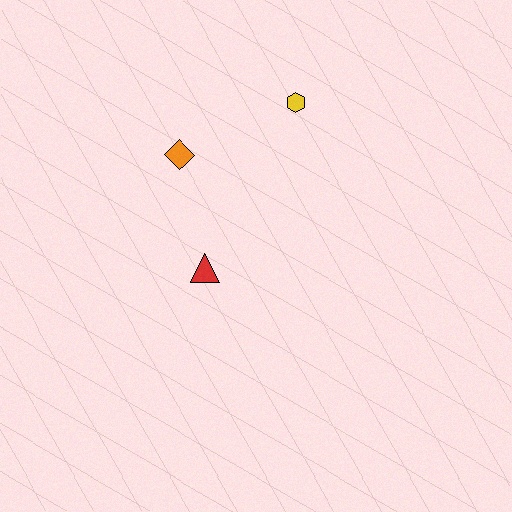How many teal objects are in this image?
There are no teal objects.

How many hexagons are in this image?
There is 1 hexagon.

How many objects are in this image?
There are 3 objects.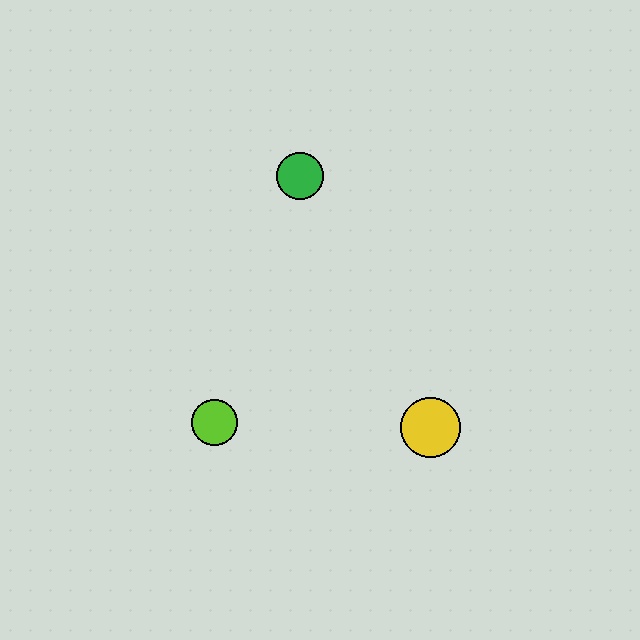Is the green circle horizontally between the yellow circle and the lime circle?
Yes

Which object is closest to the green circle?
The lime circle is closest to the green circle.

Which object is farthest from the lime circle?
The green circle is farthest from the lime circle.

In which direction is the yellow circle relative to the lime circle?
The yellow circle is to the right of the lime circle.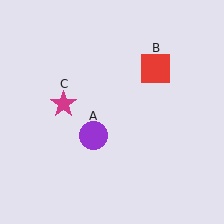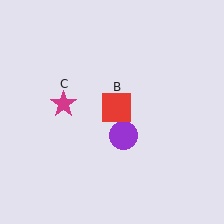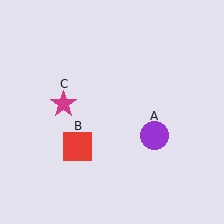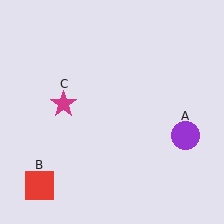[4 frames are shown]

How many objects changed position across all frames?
2 objects changed position: purple circle (object A), red square (object B).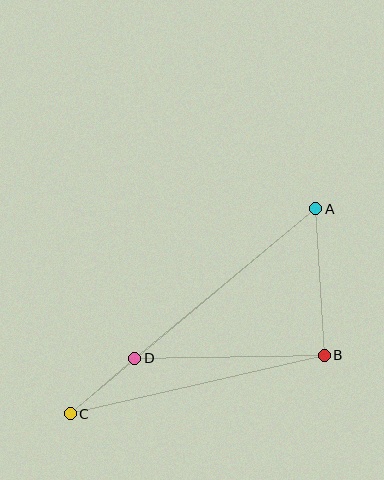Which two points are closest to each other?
Points C and D are closest to each other.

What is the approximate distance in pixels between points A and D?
The distance between A and D is approximately 235 pixels.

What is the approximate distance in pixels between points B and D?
The distance between B and D is approximately 190 pixels.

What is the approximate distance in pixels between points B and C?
The distance between B and C is approximately 261 pixels.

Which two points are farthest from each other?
Points A and C are farthest from each other.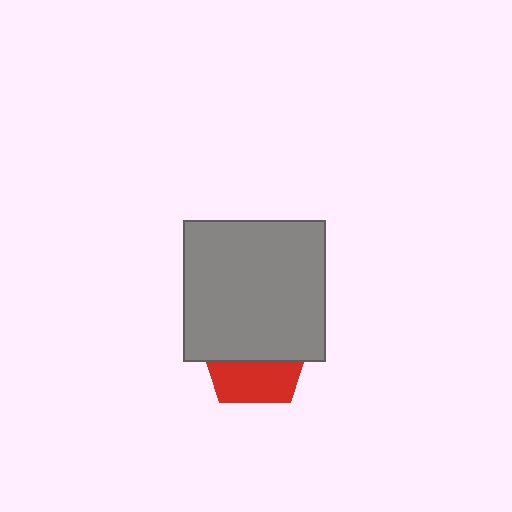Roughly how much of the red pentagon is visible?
A small part of it is visible (roughly 40%).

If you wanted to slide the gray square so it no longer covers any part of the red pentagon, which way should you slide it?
Slide it up — that is the most direct way to separate the two shapes.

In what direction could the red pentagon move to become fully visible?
The red pentagon could move down. That would shift it out from behind the gray square entirely.